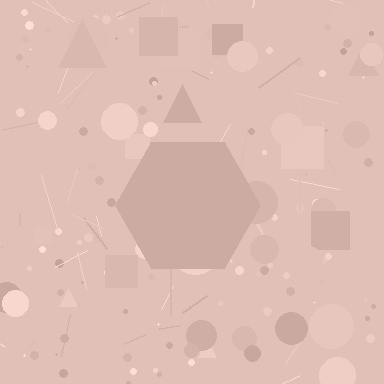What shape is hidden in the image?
A hexagon is hidden in the image.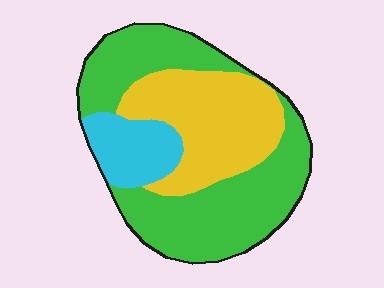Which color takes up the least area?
Cyan, at roughly 15%.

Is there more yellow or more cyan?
Yellow.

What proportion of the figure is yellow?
Yellow covers around 35% of the figure.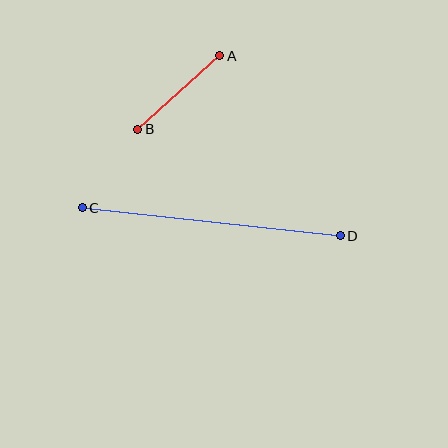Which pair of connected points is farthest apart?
Points C and D are farthest apart.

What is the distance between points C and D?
The distance is approximately 259 pixels.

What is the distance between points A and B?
The distance is approximately 110 pixels.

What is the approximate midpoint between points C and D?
The midpoint is at approximately (211, 222) pixels.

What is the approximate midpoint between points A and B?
The midpoint is at approximately (179, 93) pixels.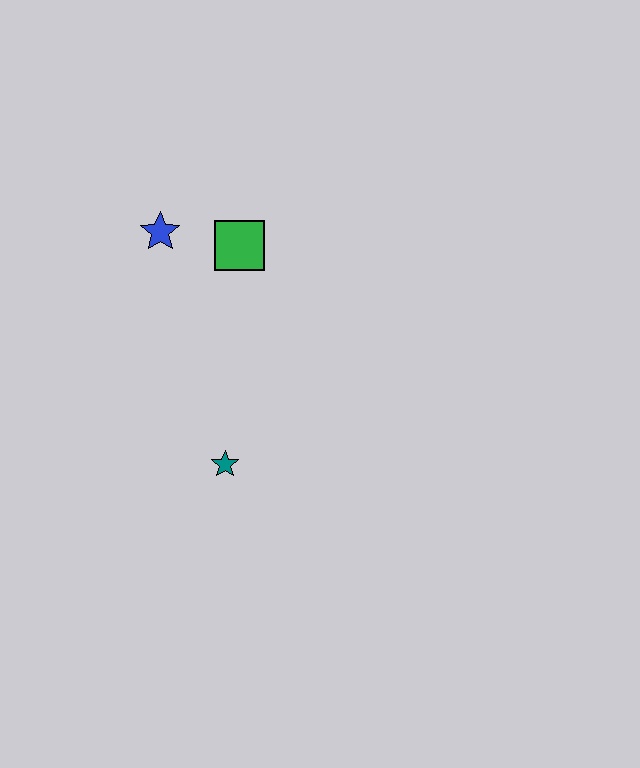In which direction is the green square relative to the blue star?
The green square is to the right of the blue star.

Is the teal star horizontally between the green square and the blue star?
Yes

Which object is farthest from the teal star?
The blue star is farthest from the teal star.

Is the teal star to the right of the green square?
No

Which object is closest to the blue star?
The green square is closest to the blue star.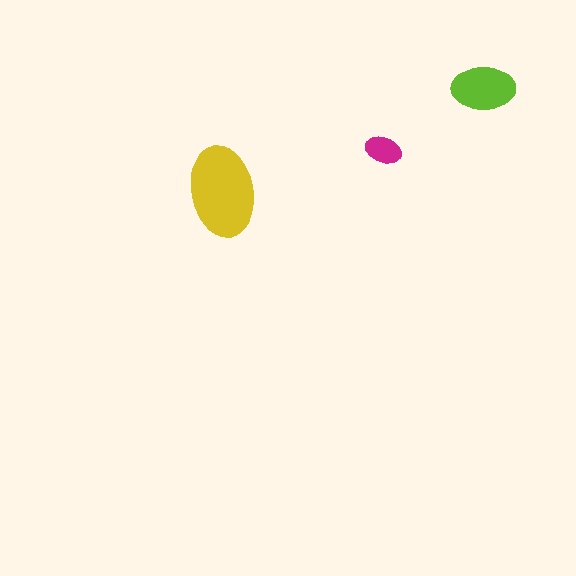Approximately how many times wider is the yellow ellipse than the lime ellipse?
About 1.5 times wider.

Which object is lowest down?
The yellow ellipse is bottommost.